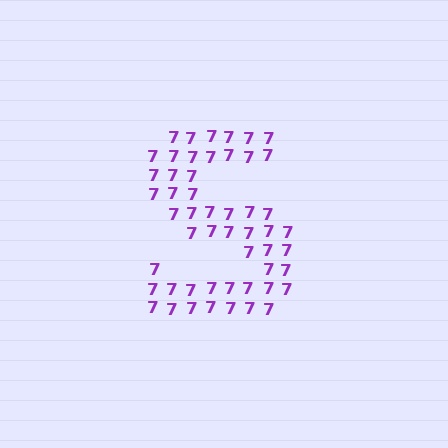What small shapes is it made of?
It is made of small digit 7's.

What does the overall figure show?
The overall figure shows the letter S.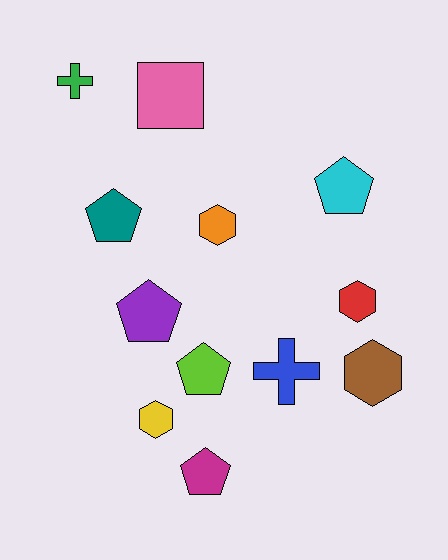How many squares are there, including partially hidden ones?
There is 1 square.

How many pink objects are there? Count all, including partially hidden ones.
There is 1 pink object.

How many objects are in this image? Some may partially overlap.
There are 12 objects.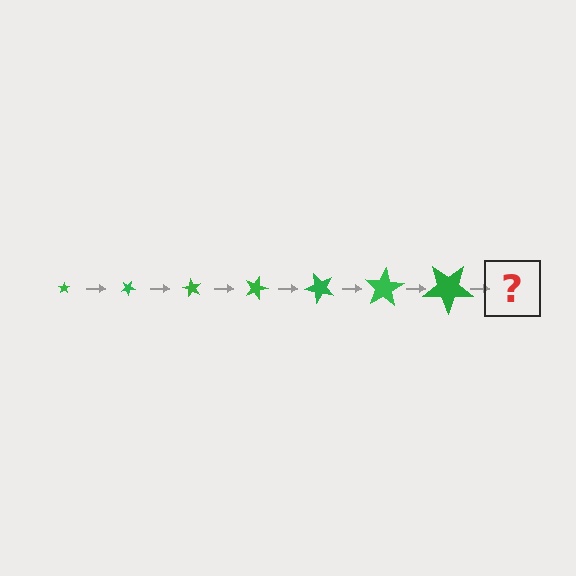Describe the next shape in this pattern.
It should be a star, larger than the previous one and rotated 210 degrees from the start.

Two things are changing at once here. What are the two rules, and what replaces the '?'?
The two rules are that the star grows larger each step and it rotates 30 degrees each step. The '?' should be a star, larger than the previous one and rotated 210 degrees from the start.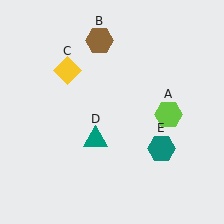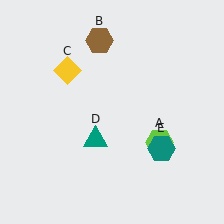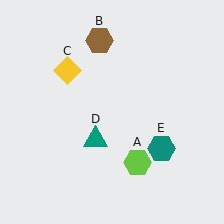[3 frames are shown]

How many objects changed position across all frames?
1 object changed position: lime hexagon (object A).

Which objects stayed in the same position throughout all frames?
Brown hexagon (object B) and yellow diamond (object C) and teal triangle (object D) and teal hexagon (object E) remained stationary.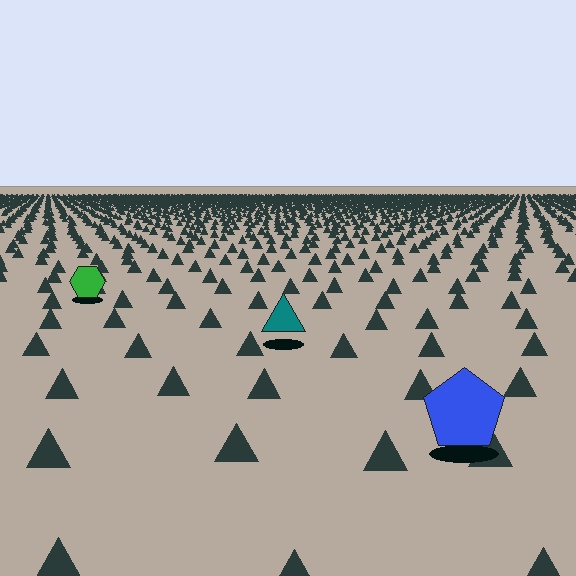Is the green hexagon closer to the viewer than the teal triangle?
No. The teal triangle is closer — you can tell from the texture gradient: the ground texture is coarser near it.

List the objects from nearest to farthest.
From nearest to farthest: the blue pentagon, the teal triangle, the green hexagon.